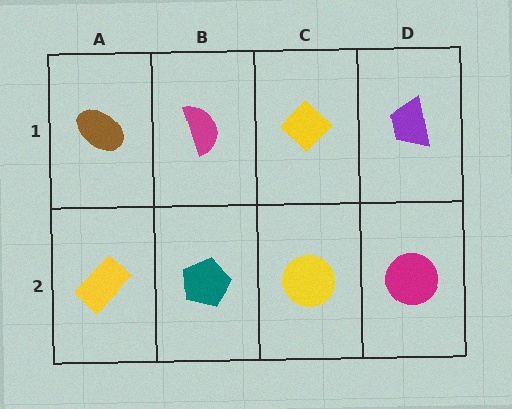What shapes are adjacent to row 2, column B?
A magenta semicircle (row 1, column B), a yellow rectangle (row 2, column A), a yellow circle (row 2, column C).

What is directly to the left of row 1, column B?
A brown ellipse.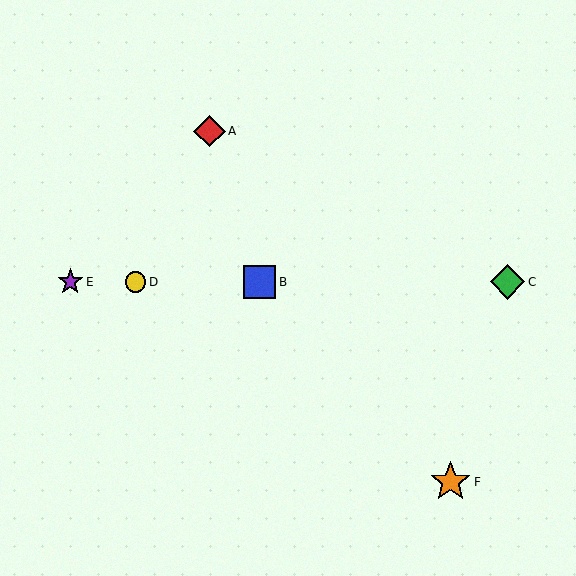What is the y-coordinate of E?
Object E is at y≈282.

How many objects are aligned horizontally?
4 objects (B, C, D, E) are aligned horizontally.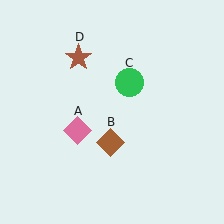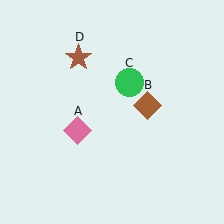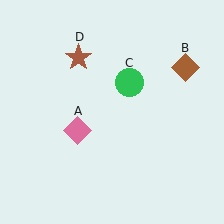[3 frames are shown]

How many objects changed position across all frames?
1 object changed position: brown diamond (object B).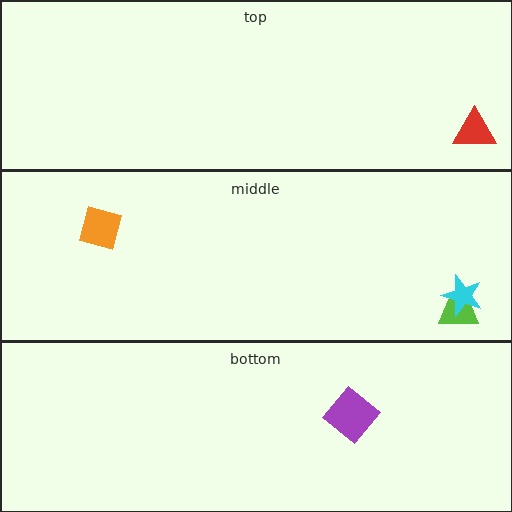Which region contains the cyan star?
The middle region.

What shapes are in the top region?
The red triangle.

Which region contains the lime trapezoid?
The middle region.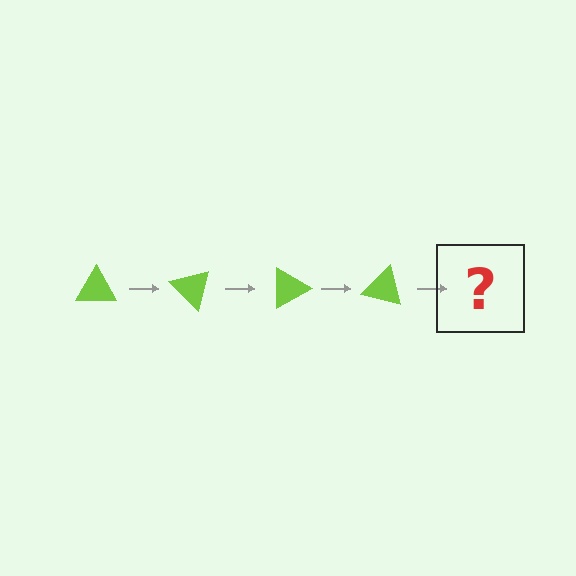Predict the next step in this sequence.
The next step is a lime triangle rotated 180 degrees.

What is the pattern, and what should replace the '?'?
The pattern is that the triangle rotates 45 degrees each step. The '?' should be a lime triangle rotated 180 degrees.